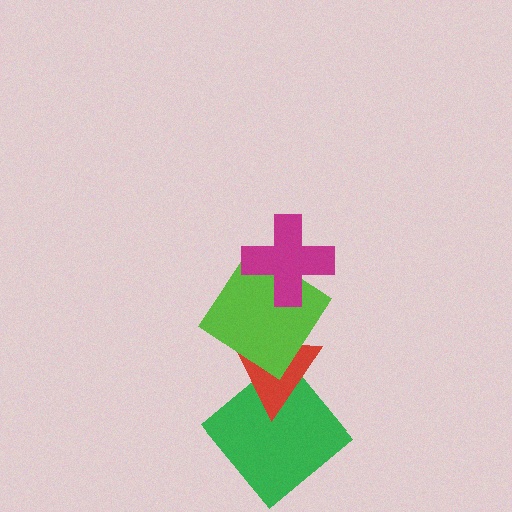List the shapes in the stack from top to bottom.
From top to bottom: the magenta cross, the lime diamond, the red triangle, the green diamond.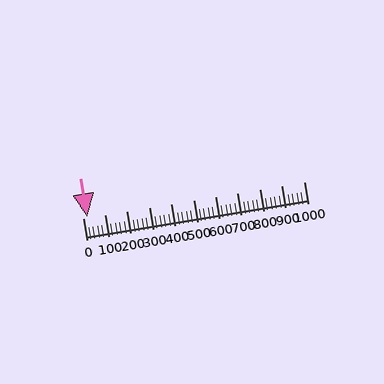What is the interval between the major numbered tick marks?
The major tick marks are spaced 100 units apart.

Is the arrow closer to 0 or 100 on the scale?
The arrow is closer to 0.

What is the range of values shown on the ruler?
The ruler shows values from 0 to 1000.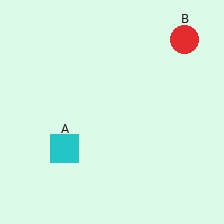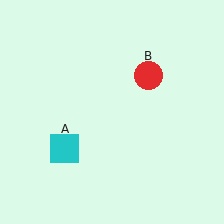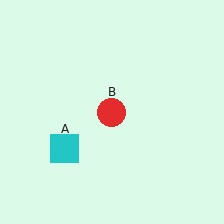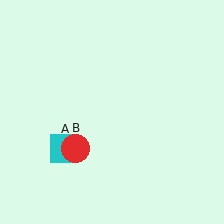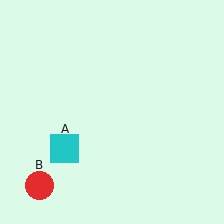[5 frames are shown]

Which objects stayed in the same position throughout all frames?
Cyan square (object A) remained stationary.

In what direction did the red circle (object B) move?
The red circle (object B) moved down and to the left.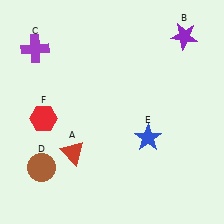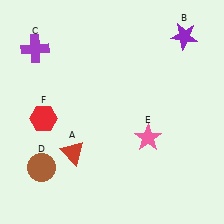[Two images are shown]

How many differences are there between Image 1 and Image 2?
There is 1 difference between the two images.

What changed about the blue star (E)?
In Image 1, E is blue. In Image 2, it changed to pink.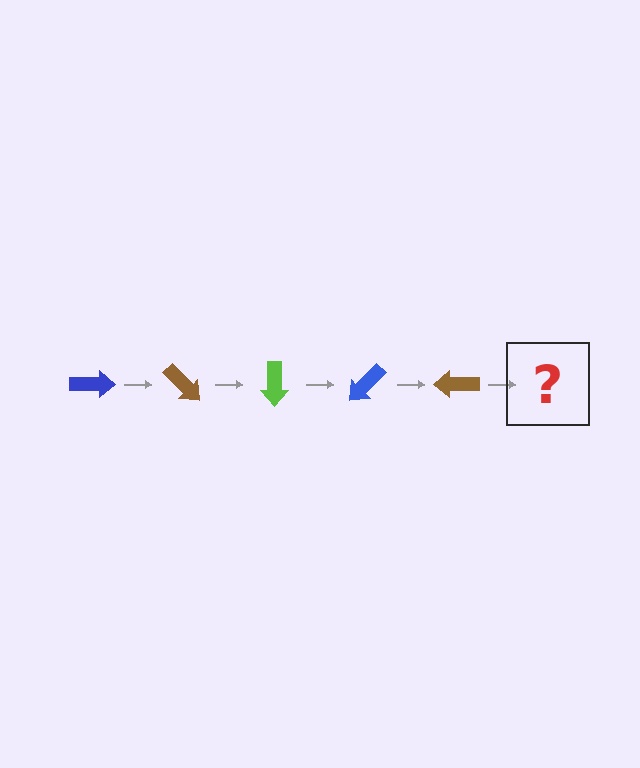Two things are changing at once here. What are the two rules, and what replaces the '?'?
The two rules are that it rotates 45 degrees each step and the color cycles through blue, brown, and lime. The '?' should be a lime arrow, rotated 225 degrees from the start.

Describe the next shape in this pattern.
It should be a lime arrow, rotated 225 degrees from the start.